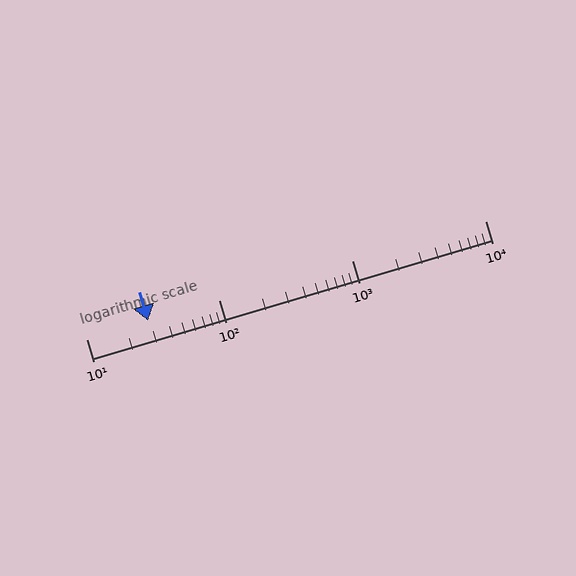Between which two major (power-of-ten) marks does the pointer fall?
The pointer is between 10 and 100.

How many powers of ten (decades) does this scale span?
The scale spans 3 decades, from 10 to 10000.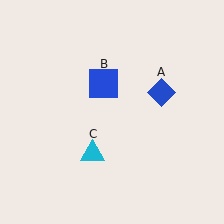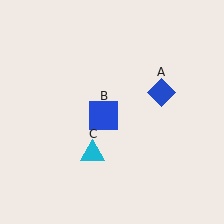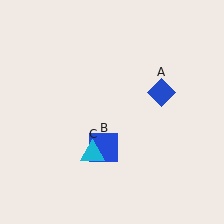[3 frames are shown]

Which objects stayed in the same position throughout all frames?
Blue diamond (object A) and cyan triangle (object C) remained stationary.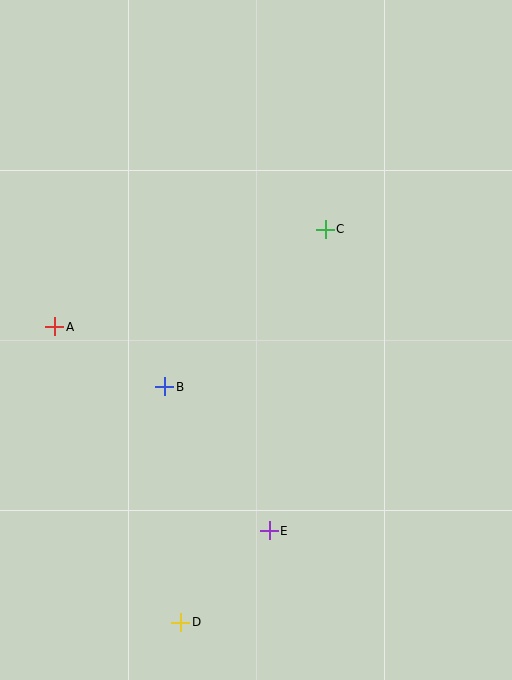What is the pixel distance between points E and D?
The distance between E and D is 127 pixels.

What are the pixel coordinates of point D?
Point D is at (181, 622).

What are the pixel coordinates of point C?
Point C is at (325, 229).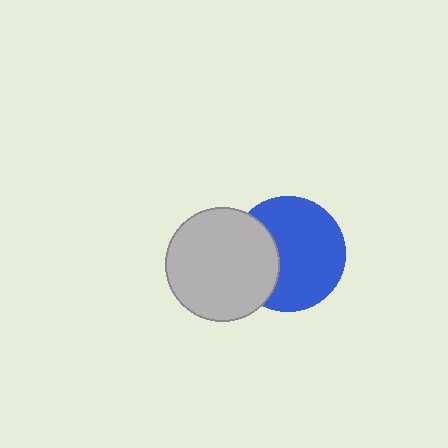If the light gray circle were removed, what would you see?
You would see the complete blue circle.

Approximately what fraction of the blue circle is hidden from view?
Roughly 31% of the blue circle is hidden behind the light gray circle.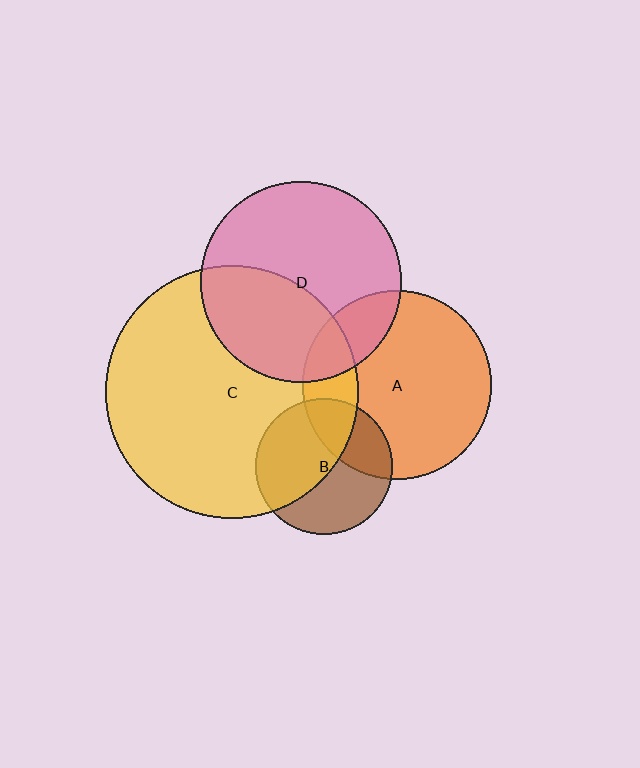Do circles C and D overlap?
Yes.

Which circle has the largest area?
Circle C (yellow).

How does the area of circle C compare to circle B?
Approximately 3.4 times.